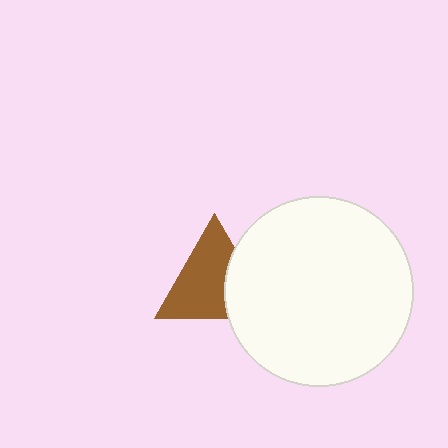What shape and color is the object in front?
The object in front is a white circle.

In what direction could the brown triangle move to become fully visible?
The brown triangle could move left. That would shift it out from behind the white circle entirely.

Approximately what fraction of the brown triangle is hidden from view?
Roughly 32% of the brown triangle is hidden behind the white circle.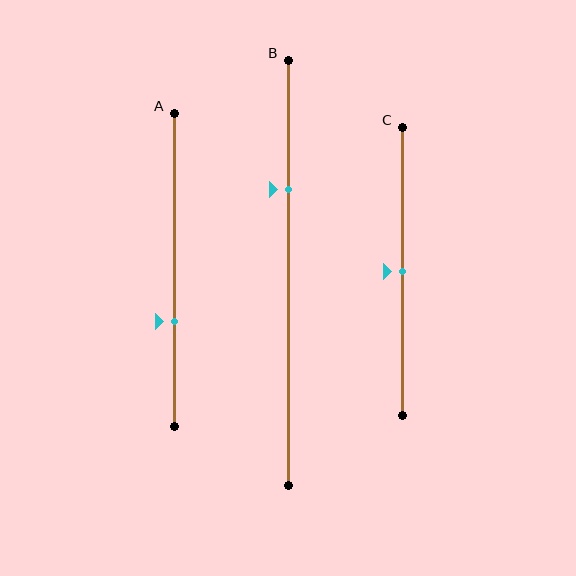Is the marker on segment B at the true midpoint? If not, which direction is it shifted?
No, the marker on segment B is shifted upward by about 20% of the segment length.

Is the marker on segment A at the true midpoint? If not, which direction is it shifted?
No, the marker on segment A is shifted downward by about 16% of the segment length.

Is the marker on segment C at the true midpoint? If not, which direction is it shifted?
Yes, the marker on segment C is at the true midpoint.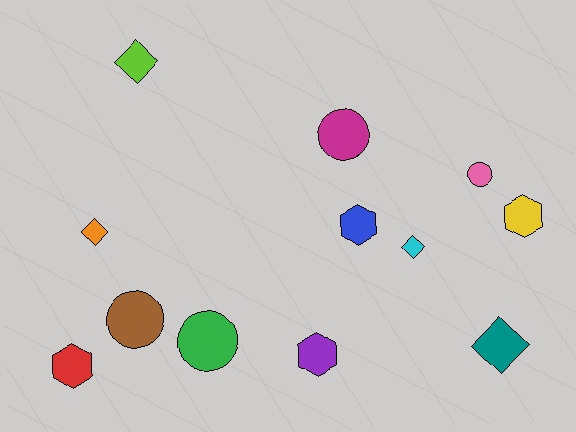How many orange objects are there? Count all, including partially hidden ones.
There is 1 orange object.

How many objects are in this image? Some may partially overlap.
There are 12 objects.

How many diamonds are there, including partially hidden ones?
There are 4 diamonds.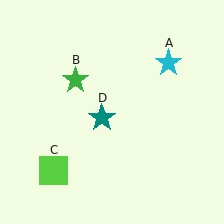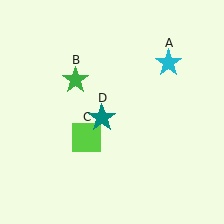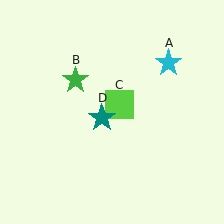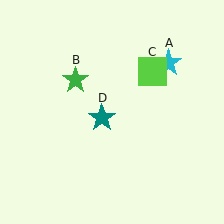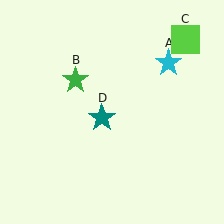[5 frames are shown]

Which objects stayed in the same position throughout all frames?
Cyan star (object A) and green star (object B) and teal star (object D) remained stationary.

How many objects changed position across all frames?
1 object changed position: lime square (object C).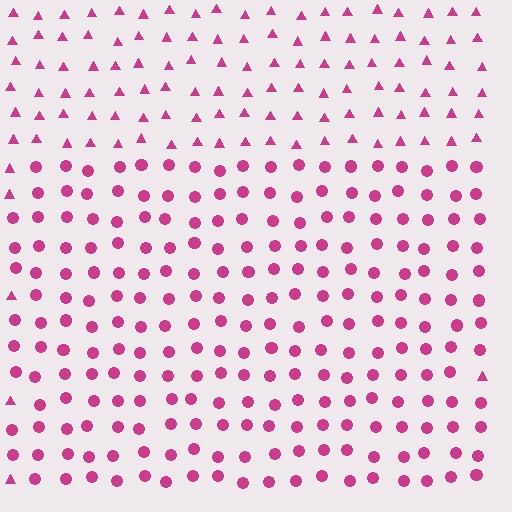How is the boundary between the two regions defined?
The boundary is defined by a change in element shape: circles inside vs. triangles outside. All elements share the same color and spacing.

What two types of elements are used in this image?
The image uses circles inside the rectangle region and triangles outside it.